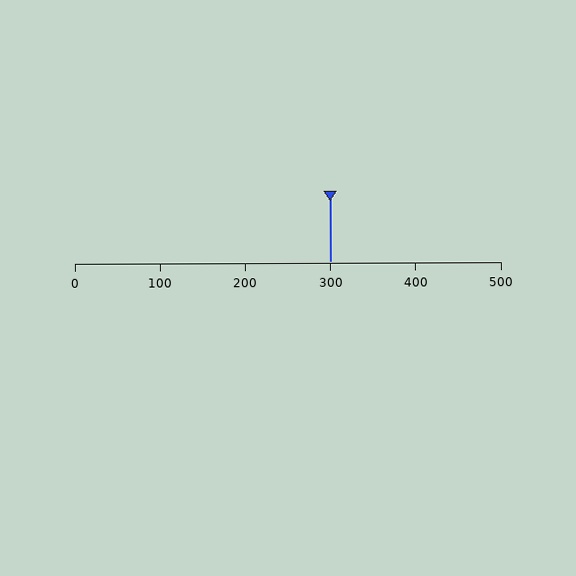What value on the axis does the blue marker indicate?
The marker indicates approximately 300.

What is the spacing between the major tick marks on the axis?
The major ticks are spaced 100 apart.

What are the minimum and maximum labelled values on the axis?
The axis runs from 0 to 500.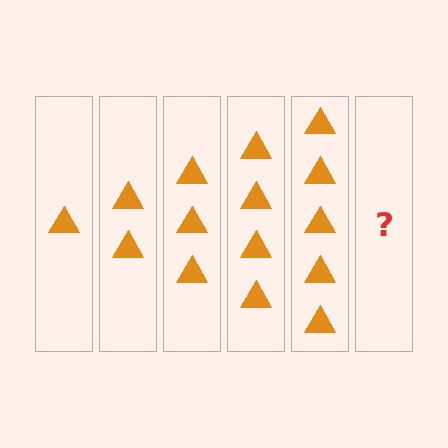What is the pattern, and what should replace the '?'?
The pattern is that each step adds one more triangle. The '?' should be 6 triangles.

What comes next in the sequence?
The next element should be 6 triangles.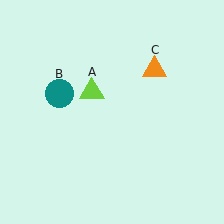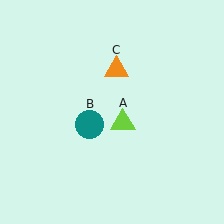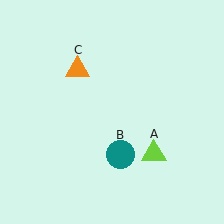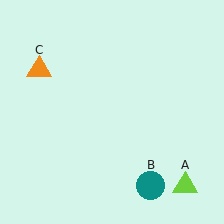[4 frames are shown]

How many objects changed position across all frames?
3 objects changed position: lime triangle (object A), teal circle (object B), orange triangle (object C).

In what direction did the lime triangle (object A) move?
The lime triangle (object A) moved down and to the right.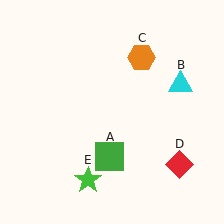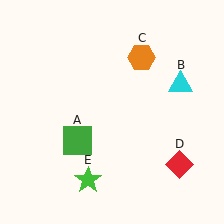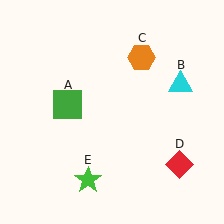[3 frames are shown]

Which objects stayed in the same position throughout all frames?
Cyan triangle (object B) and orange hexagon (object C) and red diamond (object D) and green star (object E) remained stationary.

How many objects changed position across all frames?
1 object changed position: green square (object A).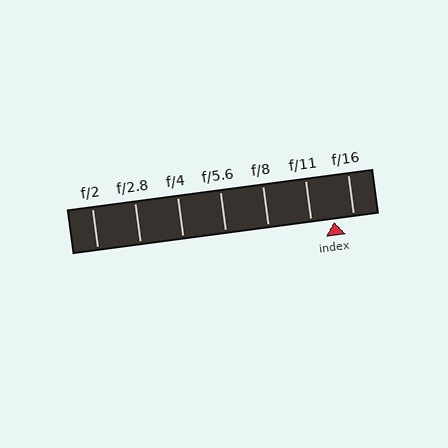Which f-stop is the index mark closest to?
The index mark is closest to f/16.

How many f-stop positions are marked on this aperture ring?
There are 7 f-stop positions marked.